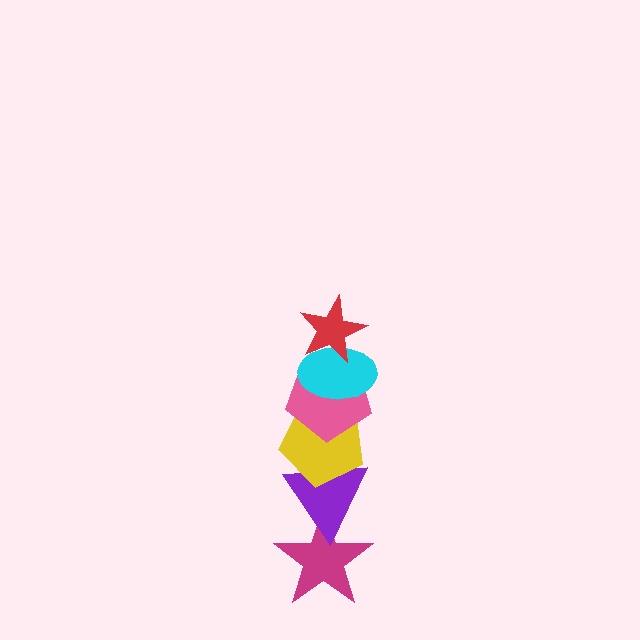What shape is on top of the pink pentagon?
The cyan ellipse is on top of the pink pentagon.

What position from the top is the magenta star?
The magenta star is 6th from the top.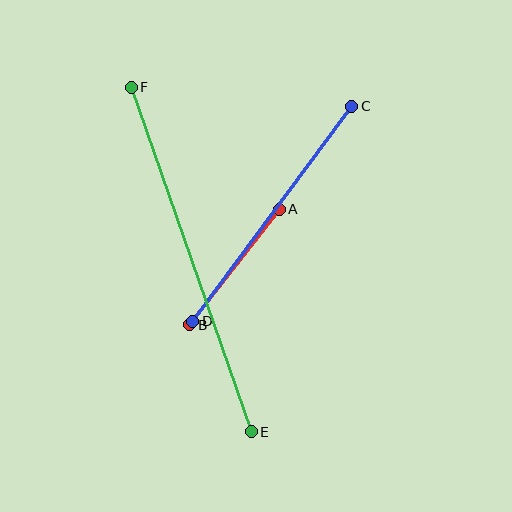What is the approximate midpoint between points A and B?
The midpoint is at approximately (234, 267) pixels.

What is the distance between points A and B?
The distance is approximately 146 pixels.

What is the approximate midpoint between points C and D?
The midpoint is at approximately (272, 214) pixels.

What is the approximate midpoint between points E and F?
The midpoint is at approximately (191, 259) pixels.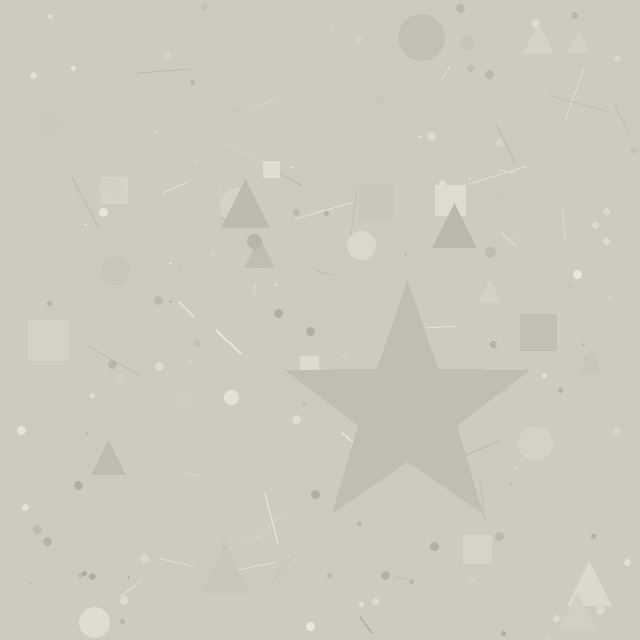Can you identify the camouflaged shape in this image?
The camouflaged shape is a star.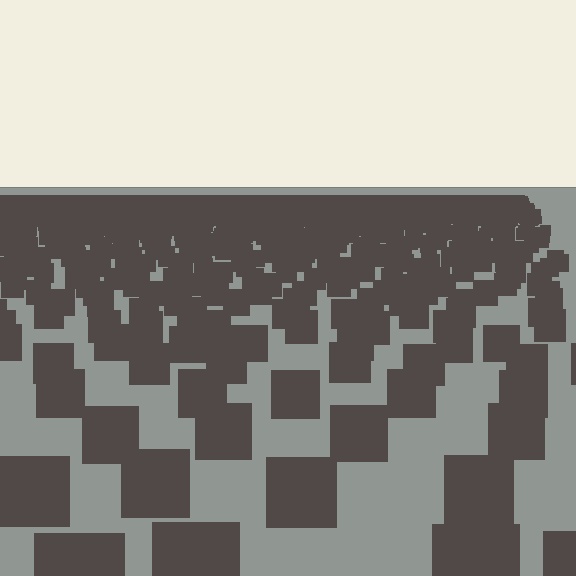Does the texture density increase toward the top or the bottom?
Density increases toward the top.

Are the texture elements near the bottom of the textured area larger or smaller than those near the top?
Larger. Near the bottom, elements are closer to the viewer and appear at a bigger on-screen size.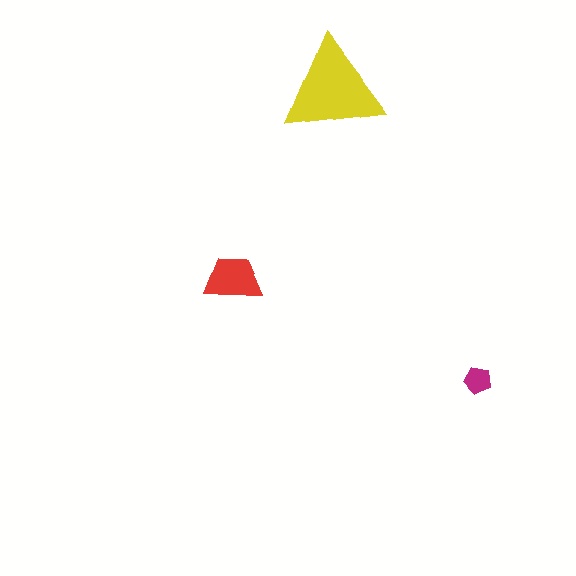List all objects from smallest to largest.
The magenta pentagon, the red trapezoid, the yellow triangle.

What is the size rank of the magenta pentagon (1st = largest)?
3rd.